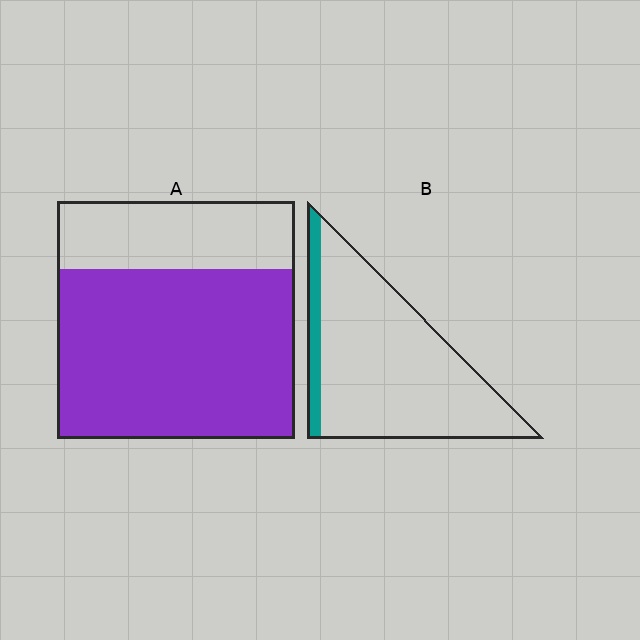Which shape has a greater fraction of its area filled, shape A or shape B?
Shape A.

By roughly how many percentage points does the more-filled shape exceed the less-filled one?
By roughly 60 percentage points (A over B).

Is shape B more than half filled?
No.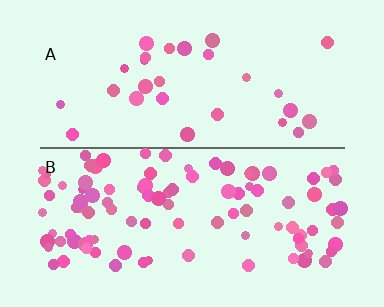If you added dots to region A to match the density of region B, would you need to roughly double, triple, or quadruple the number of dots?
Approximately triple.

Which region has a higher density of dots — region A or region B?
B (the bottom).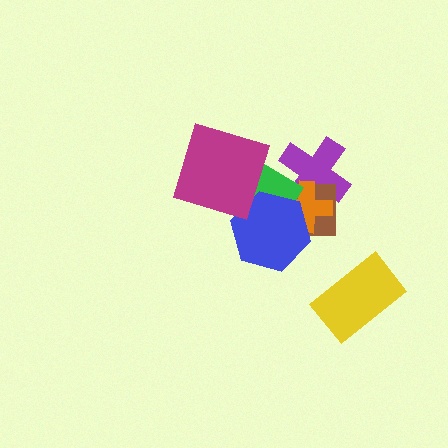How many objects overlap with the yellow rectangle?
0 objects overlap with the yellow rectangle.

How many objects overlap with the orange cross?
4 objects overlap with the orange cross.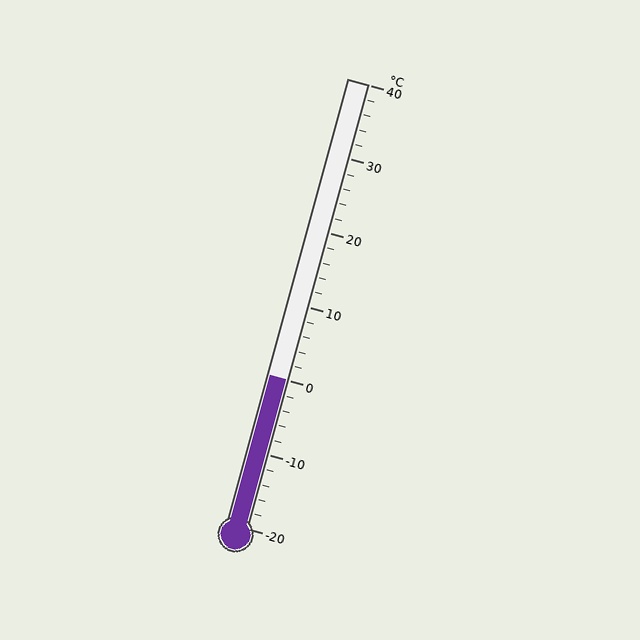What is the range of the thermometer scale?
The thermometer scale ranges from -20°C to 40°C.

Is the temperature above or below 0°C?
The temperature is at 0°C.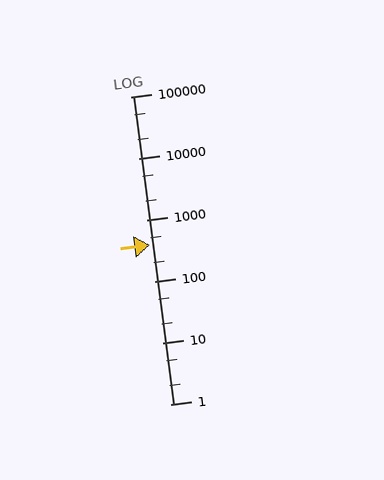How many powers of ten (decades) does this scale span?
The scale spans 5 decades, from 1 to 100000.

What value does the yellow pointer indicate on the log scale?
The pointer indicates approximately 390.